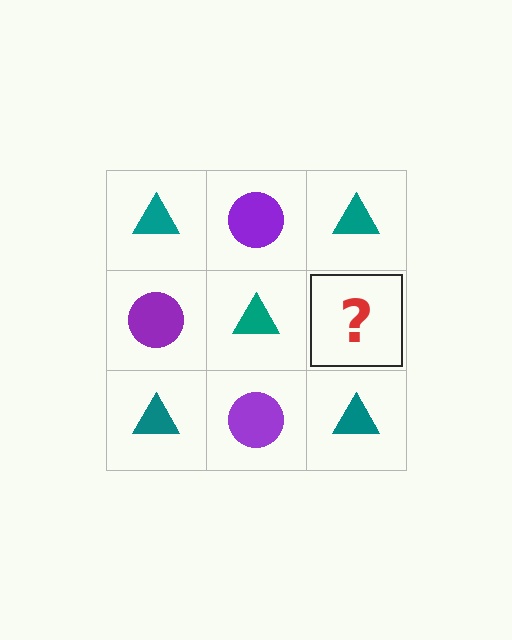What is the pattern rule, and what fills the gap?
The rule is that it alternates teal triangle and purple circle in a checkerboard pattern. The gap should be filled with a purple circle.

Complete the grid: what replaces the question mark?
The question mark should be replaced with a purple circle.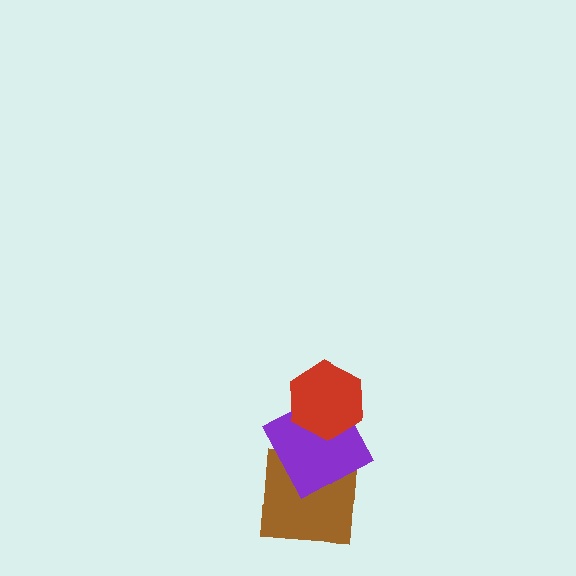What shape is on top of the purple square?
The red hexagon is on top of the purple square.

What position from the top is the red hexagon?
The red hexagon is 1st from the top.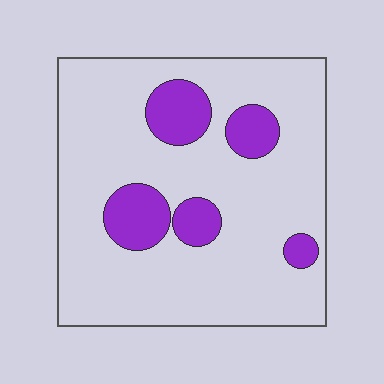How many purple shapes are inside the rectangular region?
5.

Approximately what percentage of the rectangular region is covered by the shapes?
Approximately 15%.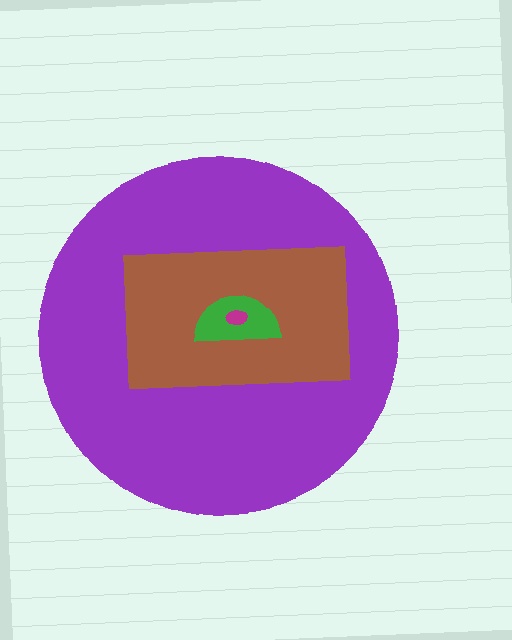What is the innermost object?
The magenta ellipse.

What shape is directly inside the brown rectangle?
The green semicircle.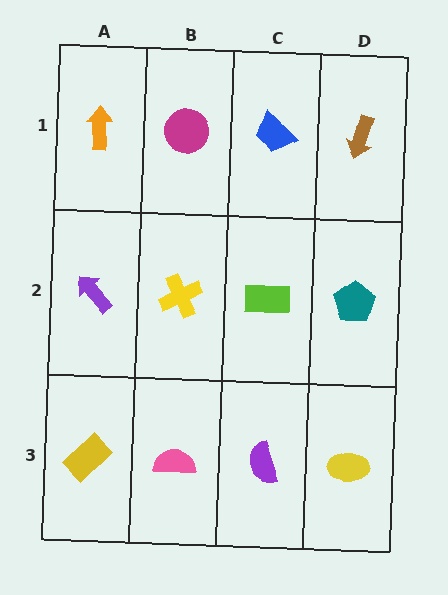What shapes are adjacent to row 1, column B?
A yellow cross (row 2, column B), an orange arrow (row 1, column A), a blue trapezoid (row 1, column C).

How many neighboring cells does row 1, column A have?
2.